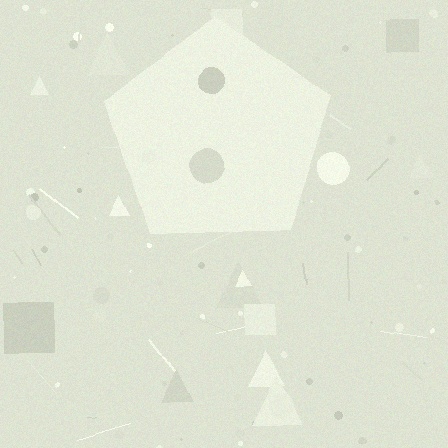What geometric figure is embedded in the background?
A pentagon is embedded in the background.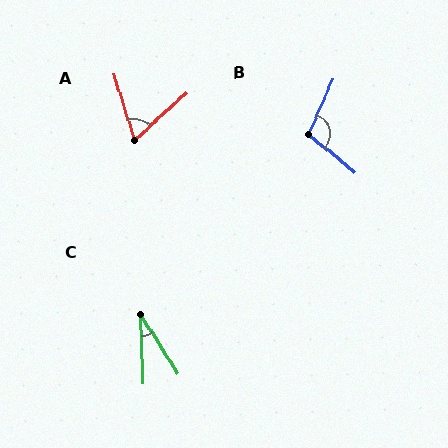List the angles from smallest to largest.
C (30°), A (65°), B (105°).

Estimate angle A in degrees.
Approximately 65 degrees.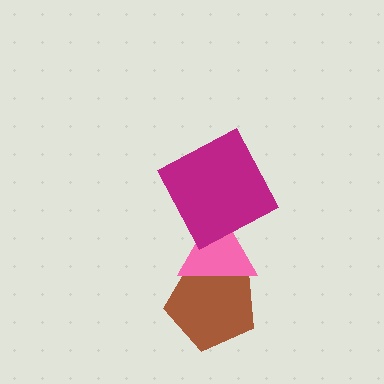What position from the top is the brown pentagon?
The brown pentagon is 3rd from the top.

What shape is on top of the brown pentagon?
The pink triangle is on top of the brown pentagon.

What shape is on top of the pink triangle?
The magenta square is on top of the pink triangle.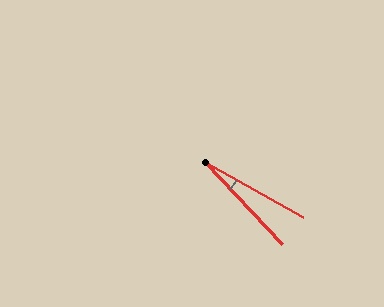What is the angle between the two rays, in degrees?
Approximately 17 degrees.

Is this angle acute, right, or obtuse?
It is acute.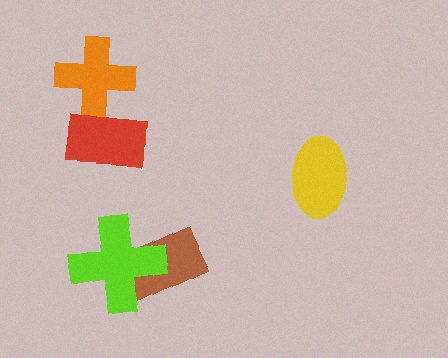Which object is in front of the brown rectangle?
The lime cross is in front of the brown rectangle.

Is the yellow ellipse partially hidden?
No, no other shape covers it.